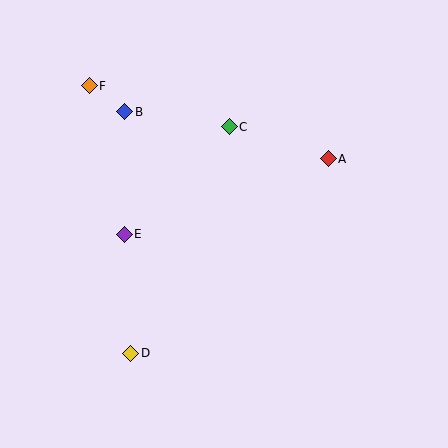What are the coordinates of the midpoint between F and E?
The midpoint between F and E is at (107, 160).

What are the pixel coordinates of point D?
Point D is at (131, 353).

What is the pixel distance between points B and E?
The distance between B and E is 122 pixels.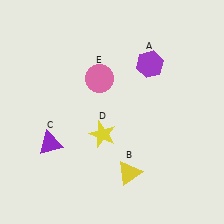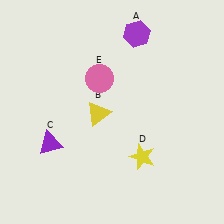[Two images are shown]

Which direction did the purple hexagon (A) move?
The purple hexagon (A) moved up.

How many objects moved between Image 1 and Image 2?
3 objects moved between the two images.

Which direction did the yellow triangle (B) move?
The yellow triangle (B) moved up.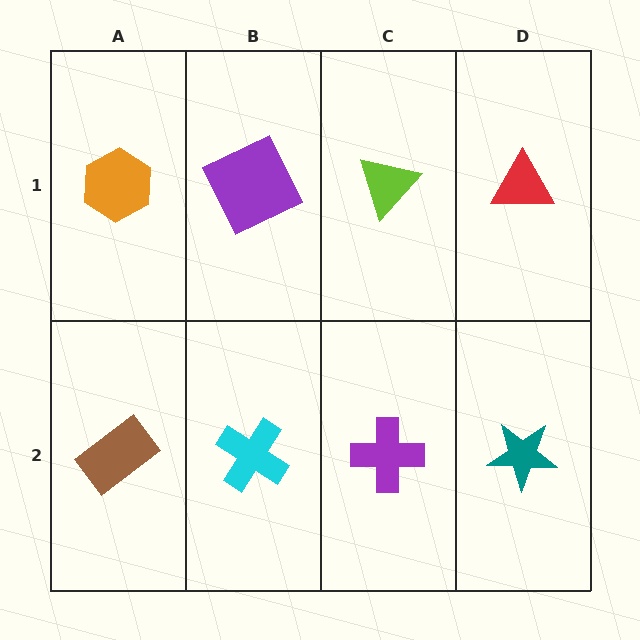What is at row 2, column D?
A teal star.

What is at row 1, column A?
An orange hexagon.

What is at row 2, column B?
A cyan cross.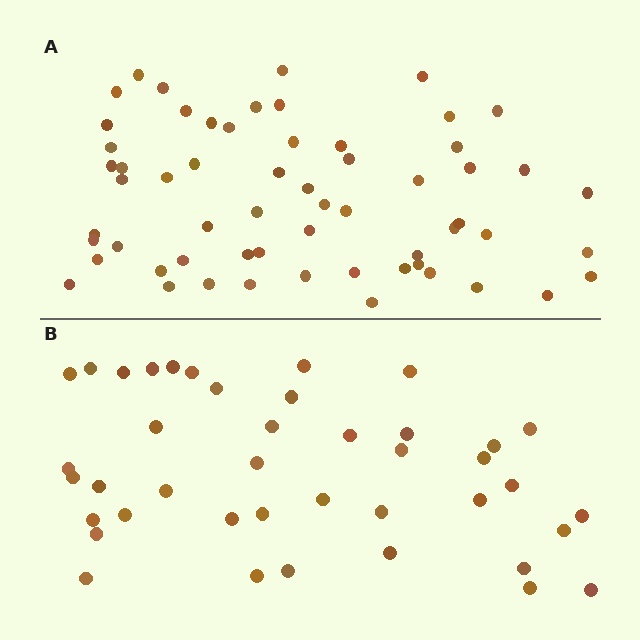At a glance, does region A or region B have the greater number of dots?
Region A (the top region) has more dots.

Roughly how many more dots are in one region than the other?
Region A has approximately 20 more dots than region B.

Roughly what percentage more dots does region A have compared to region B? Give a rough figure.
About 45% more.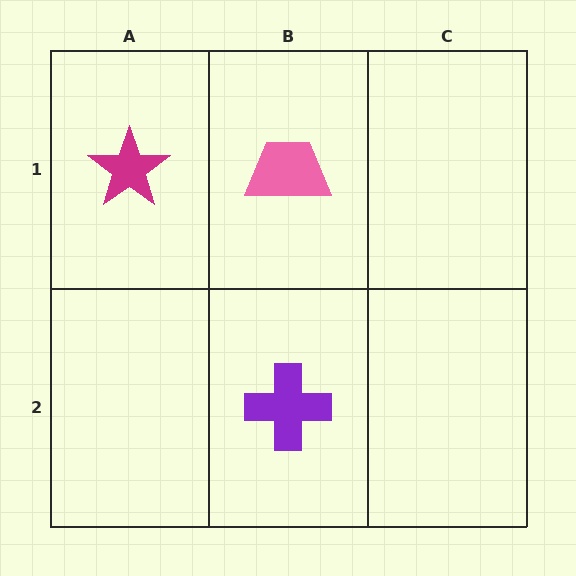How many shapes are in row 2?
1 shape.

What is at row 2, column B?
A purple cross.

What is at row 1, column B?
A pink trapezoid.